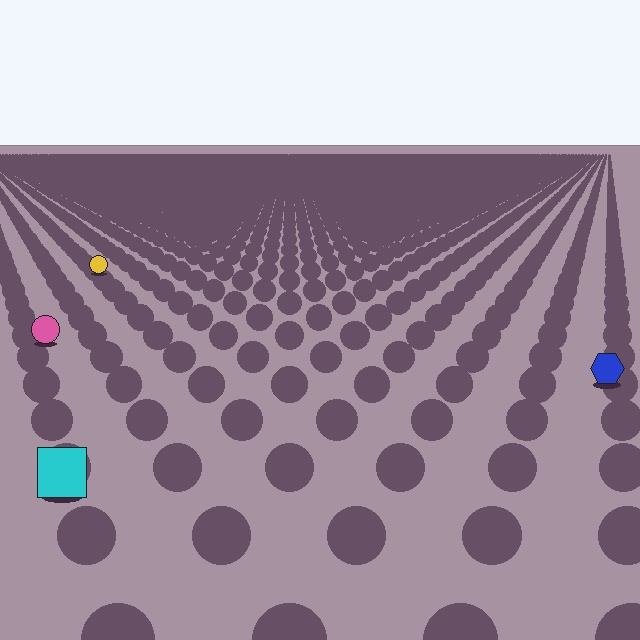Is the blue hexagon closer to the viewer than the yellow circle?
Yes. The blue hexagon is closer — you can tell from the texture gradient: the ground texture is coarser near it.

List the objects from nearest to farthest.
From nearest to farthest: the cyan square, the blue hexagon, the pink circle, the yellow circle.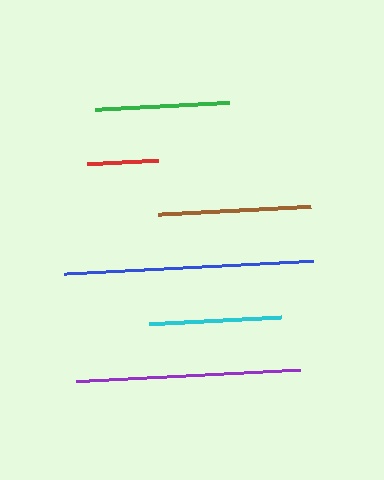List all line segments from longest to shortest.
From longest to shortest: blue, purple, brown, green, cyan, red.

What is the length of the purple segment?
The purple segment is approximately 224 pixels long.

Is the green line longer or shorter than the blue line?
The blue line is longer than the green line.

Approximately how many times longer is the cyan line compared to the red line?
The cyan line is approximately 1.8 times the length of the red line.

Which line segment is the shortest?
The red line is the shortest at approximately 72 pixels.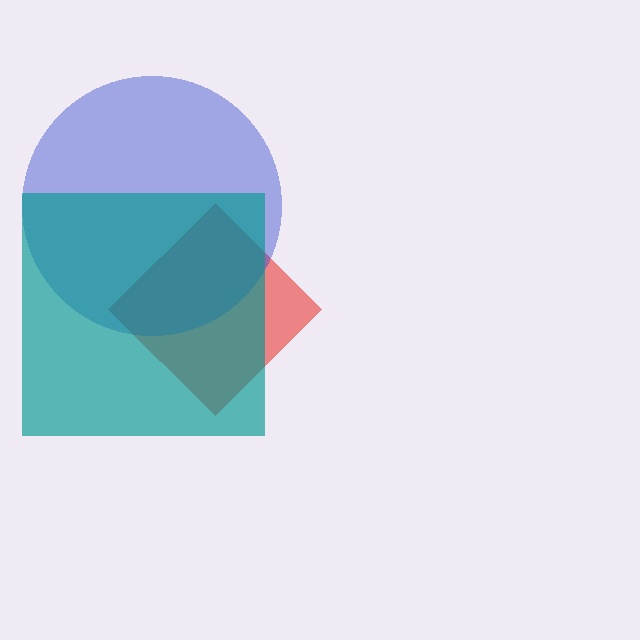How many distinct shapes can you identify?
There are 3 distinct shapes: a red diamond, a blue circle, a teal square.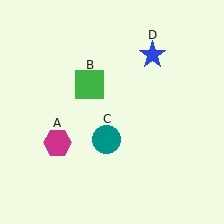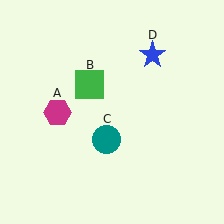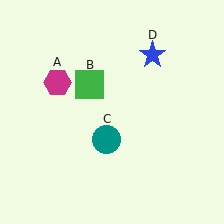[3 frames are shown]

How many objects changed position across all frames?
1 object changed position: magenta hexagon (object A).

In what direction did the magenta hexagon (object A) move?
The magenta hexagon (object A) moved up.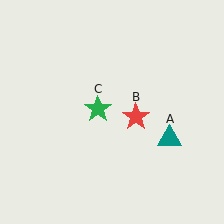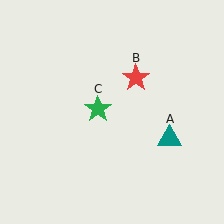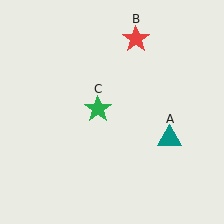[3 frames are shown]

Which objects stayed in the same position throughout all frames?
Teal triangle (object A) and green star (object C) remained stationary.